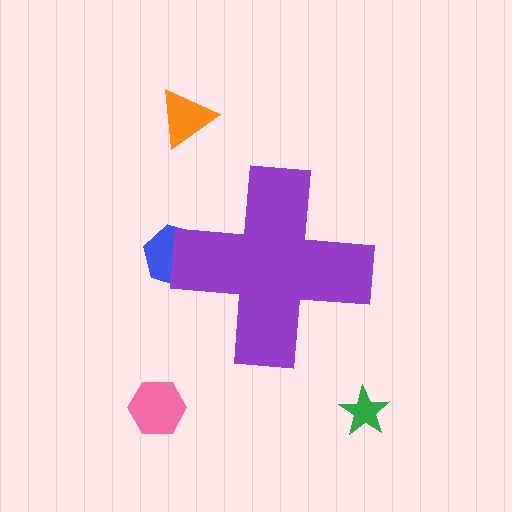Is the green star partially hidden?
No, the green star is fully visible.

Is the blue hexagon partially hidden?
Yes, the blue hexagon is partially hidden behind the purple cross.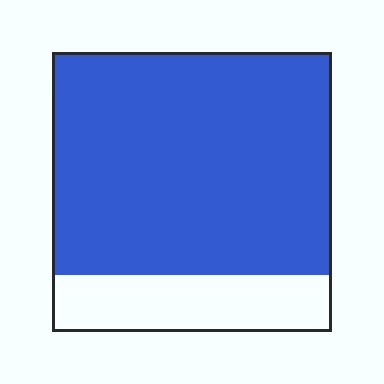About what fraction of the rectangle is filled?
About four fifths (4/5).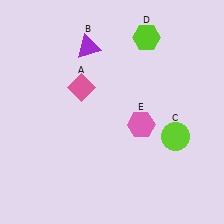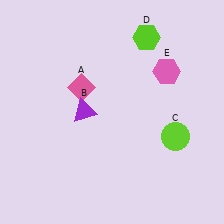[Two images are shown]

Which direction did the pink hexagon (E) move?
The pink hexagon (E) moved up.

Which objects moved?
The objects that moved are: the purple triangle (B), the pink hexagon (E).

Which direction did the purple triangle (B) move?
The purple triangle (B) moved down.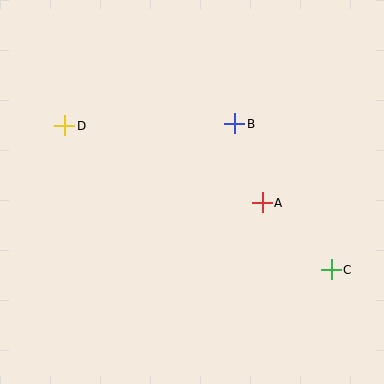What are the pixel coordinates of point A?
Point A is at (262, 203).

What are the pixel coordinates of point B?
Point B is at (235, 124).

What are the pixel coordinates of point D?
Point D is at (65, 126).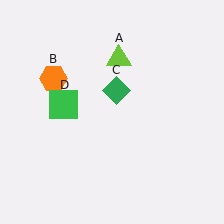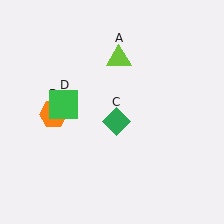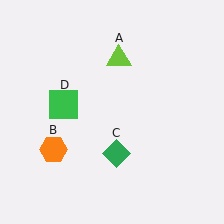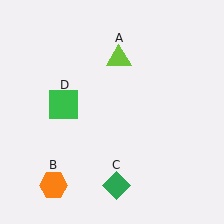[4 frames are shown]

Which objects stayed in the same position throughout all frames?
Lime triangle (object A) and green square (object D) remained stationary.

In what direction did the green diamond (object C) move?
The green diamond (object C) moved down.